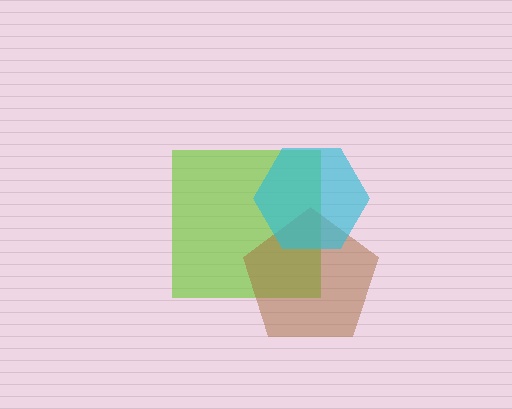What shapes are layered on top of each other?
The layered shapes are: a lime square, a brown pentagon, a cyan hexagon.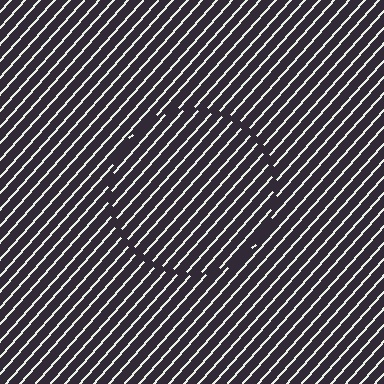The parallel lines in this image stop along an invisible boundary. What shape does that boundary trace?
An illusory circle. The interior of the shape contains the same grating, shifted by half a period — the contour is defined by the phase discontinuity where line-ends from the inner and outer gratings abut.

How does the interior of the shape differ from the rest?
The interior of the shape contains the same grating, shifted by half a period — the contour is defined by the phase discontinuity where line-ends from the inner and outer gratings abut.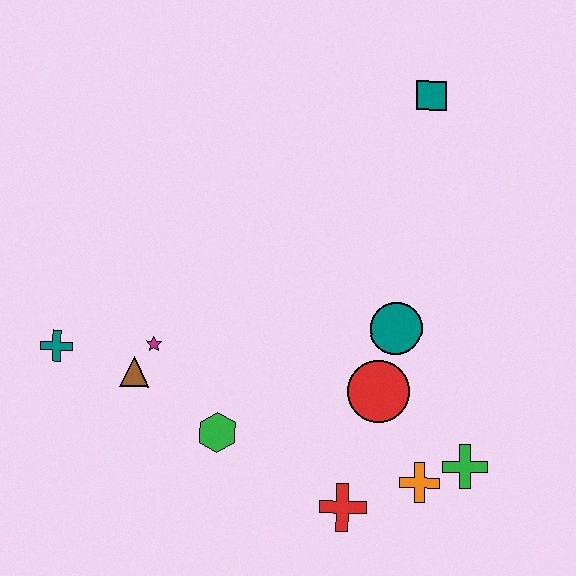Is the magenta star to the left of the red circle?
Yes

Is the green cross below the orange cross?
No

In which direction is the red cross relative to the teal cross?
The red cross is to the right of the teal cross.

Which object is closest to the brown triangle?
The magenta star is closest to the brown triangle.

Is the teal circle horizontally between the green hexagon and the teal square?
Yes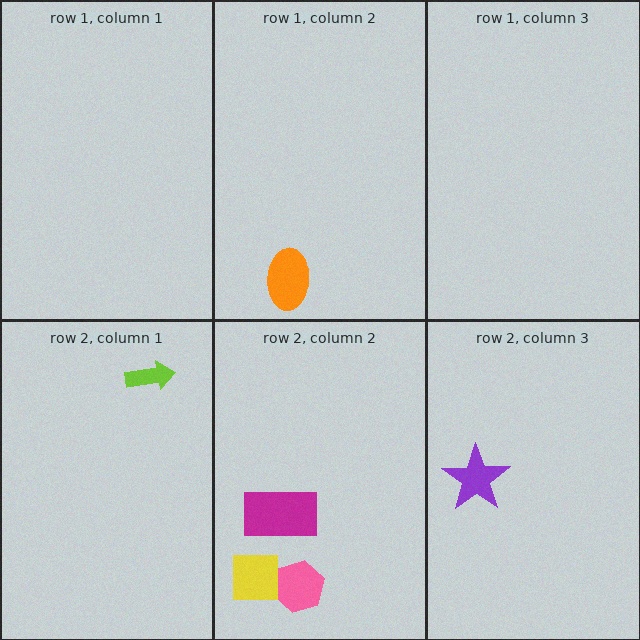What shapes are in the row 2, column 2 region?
The magenta rectangle, the pink hexagon, the yellow square.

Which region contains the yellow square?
The row 2, column 2 region.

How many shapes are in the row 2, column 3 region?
1.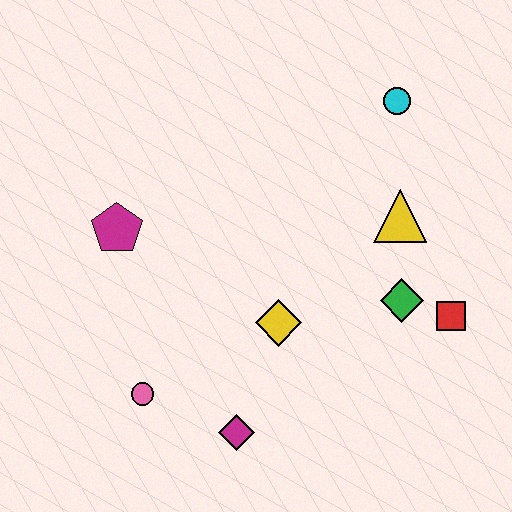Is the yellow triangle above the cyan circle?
No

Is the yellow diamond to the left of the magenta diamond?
No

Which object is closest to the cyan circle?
The yellow triangle is closest to the cyan circle.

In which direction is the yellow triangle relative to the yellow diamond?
The yellow triangle is to the right of the yellow diamond.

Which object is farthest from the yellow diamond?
The cyan circle is farthest from the yellow diamond.